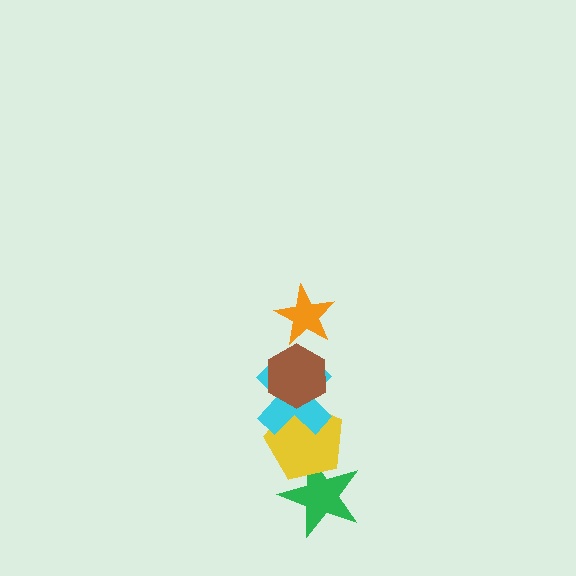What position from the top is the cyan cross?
The cyan cross is 3rd from the top.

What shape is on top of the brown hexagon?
The orange star is on top of the brown hexagon.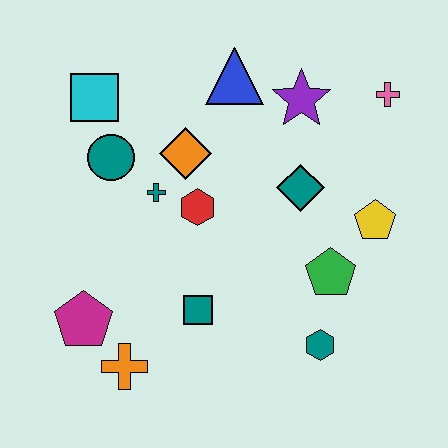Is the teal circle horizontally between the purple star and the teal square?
No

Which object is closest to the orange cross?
The magenta pentagon is closest to the orange cross.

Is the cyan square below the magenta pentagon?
No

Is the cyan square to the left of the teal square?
Yes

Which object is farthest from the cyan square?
The teal hexagon is farthest from the cyan square.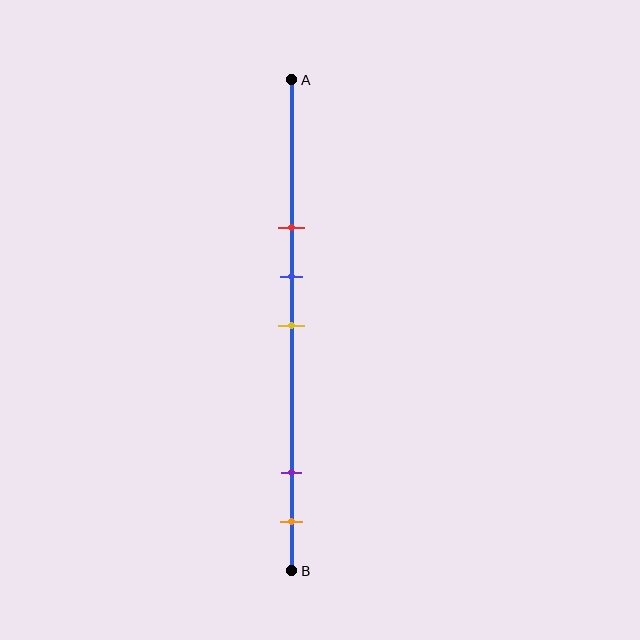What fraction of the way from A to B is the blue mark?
The blue mark is approximately 40% (0.4) of the way from A to B.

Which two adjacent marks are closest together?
The blue and yellow marks are the closest adjacent pair.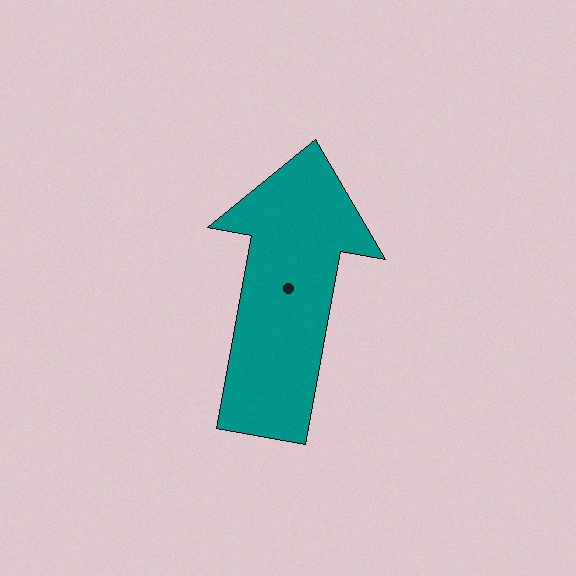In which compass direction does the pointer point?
North.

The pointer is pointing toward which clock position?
Roughly 12 o'clock.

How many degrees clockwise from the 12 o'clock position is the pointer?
Approximately 10 degrees.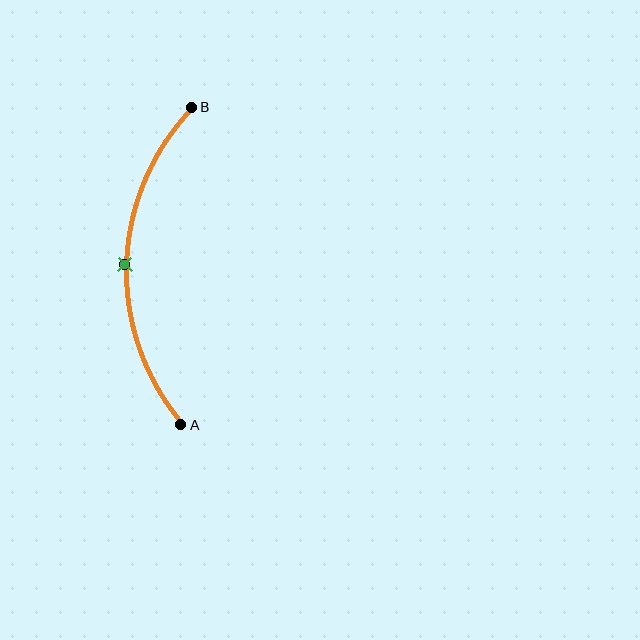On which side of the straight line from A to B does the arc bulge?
The arc bulges to the left of the straight line connecting A and B.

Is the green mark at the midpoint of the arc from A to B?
Yes. The green mark lies on the arc at equal arc-length from both A and B — it is the arc midpoint.